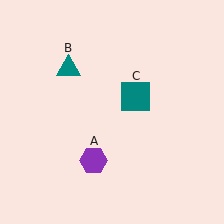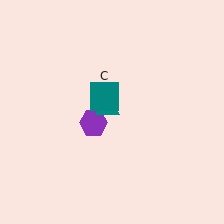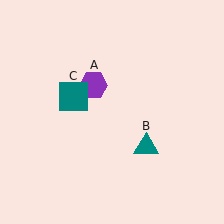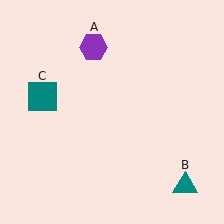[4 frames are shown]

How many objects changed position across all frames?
3 objects changed position: purple hexagon (object A), teal triangle (object B), teal square (object C).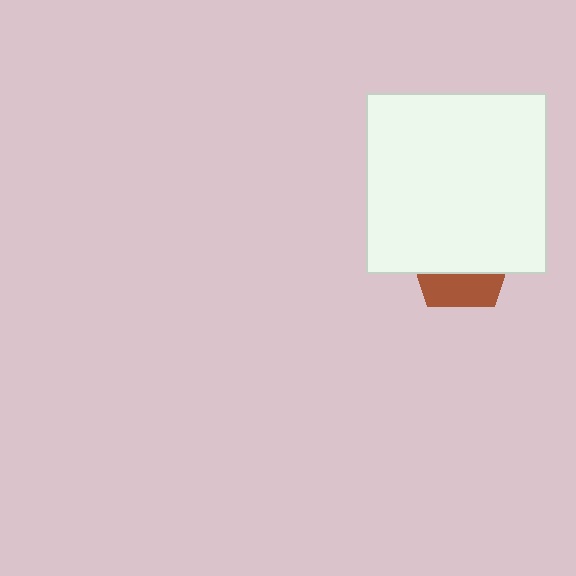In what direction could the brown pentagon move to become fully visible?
The brown pentagon could move down. That would shift it out from behind the white square entirely.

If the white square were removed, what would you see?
You would see the complete brown pentagon.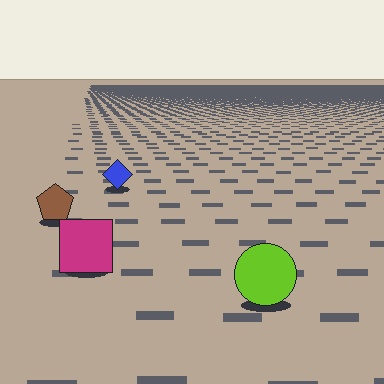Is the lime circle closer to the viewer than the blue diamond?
Yes. The lime circle is closer — you can tell from the texture gradient: the ground texture is coarser near it.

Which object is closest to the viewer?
The lime circle is closest. The texture marks near it are larger and more spread out.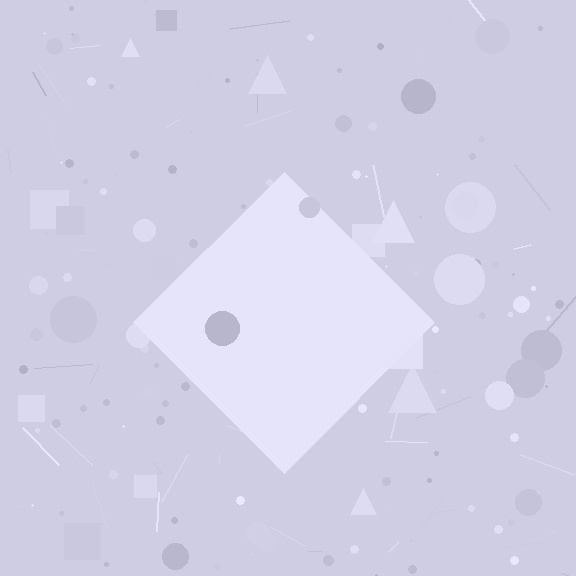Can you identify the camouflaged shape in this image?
The camouflaged shape is a diamond.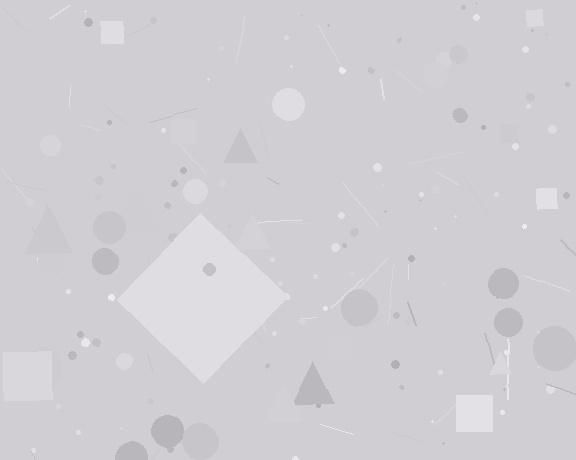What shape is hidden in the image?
A diamond is hidden in the image.